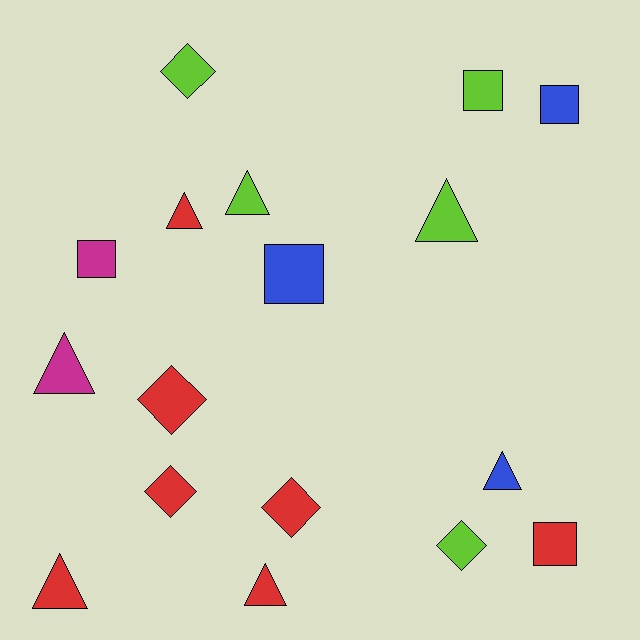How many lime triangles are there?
There are 2 lime triangles.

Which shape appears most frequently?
Triangle, with 7 objects.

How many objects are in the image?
There are 17 objects.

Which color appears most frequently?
Red, with 7 objects.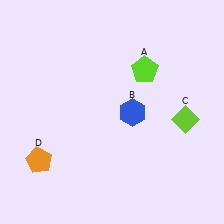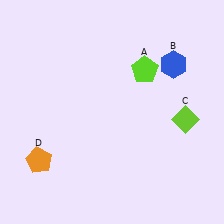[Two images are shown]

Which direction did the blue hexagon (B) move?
The blue hexagon (B) moved up.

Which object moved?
The blue hexagon (B) moved up.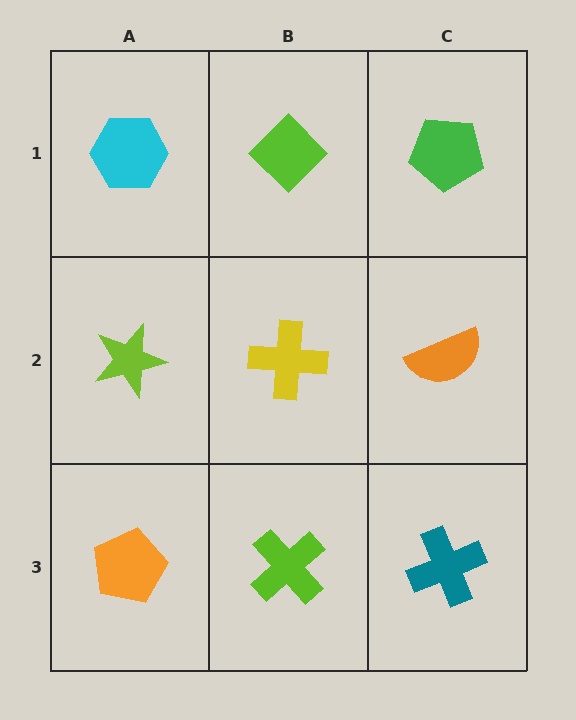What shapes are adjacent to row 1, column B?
A yellow cross (row 2, column B), a cyan hexagon (row 1, column A), a green pentagon (row 1, column C).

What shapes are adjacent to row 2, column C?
A green pentagon (row 1, column C), a teal cross (row 3, column C), a yellow cross (row 2, column B).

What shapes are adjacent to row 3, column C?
An orange semicircle (row 2, column C), a lime cross (row 3, column B).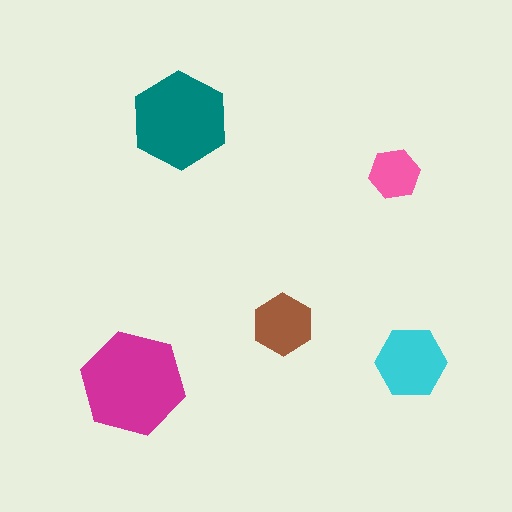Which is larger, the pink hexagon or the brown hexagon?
The brown one.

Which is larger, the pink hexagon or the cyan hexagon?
The cyan one.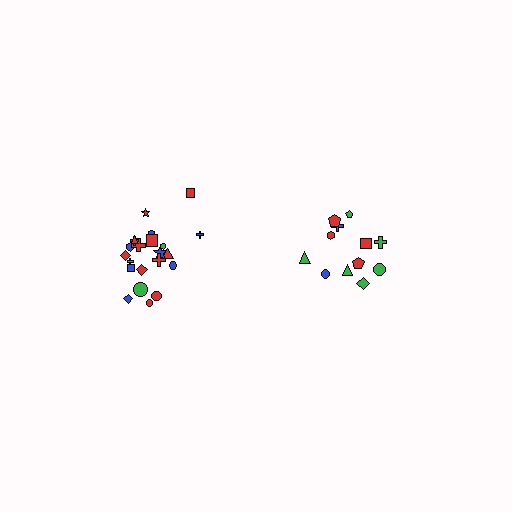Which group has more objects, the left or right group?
The left group.